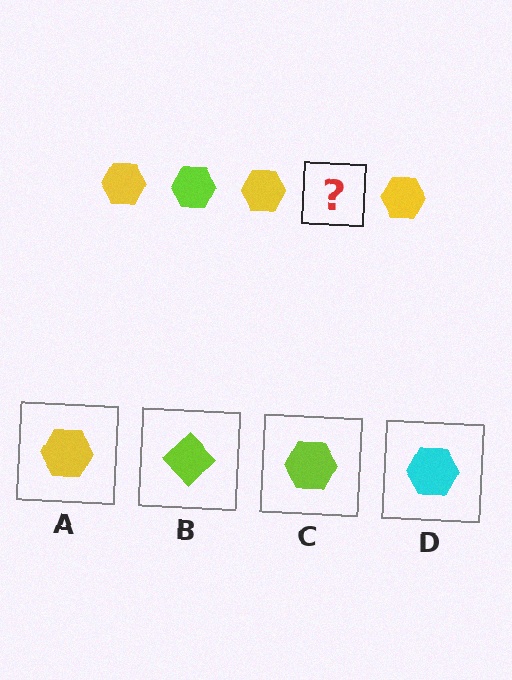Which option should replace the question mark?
Option C.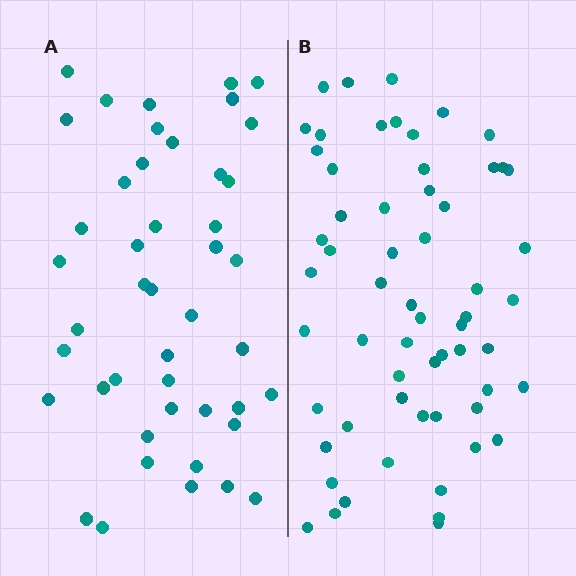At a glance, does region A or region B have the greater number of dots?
Region B (the right region) has more dots.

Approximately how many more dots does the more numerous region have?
Region B has approximately 15 more dots than region A.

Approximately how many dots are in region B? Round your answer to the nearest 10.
About 60 dots.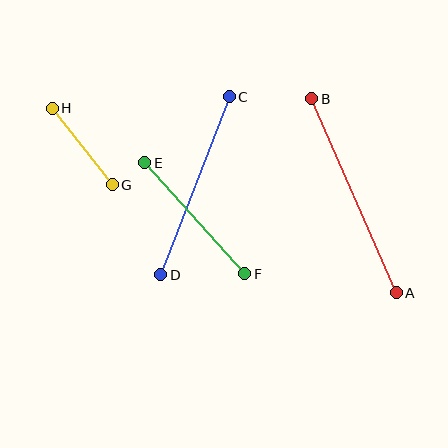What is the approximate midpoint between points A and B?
The midpoint is at approximately (354, 196) pixels.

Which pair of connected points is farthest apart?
Points A and B are farthest apart.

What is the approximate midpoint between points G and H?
The midpoint is at approximately (82, 146) pixels.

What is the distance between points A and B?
The distance is approximately 212 pixels.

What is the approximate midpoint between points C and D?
The midpoint is at approximately (195, 186) pixels.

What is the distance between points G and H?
The distance is approximately 97 pixels.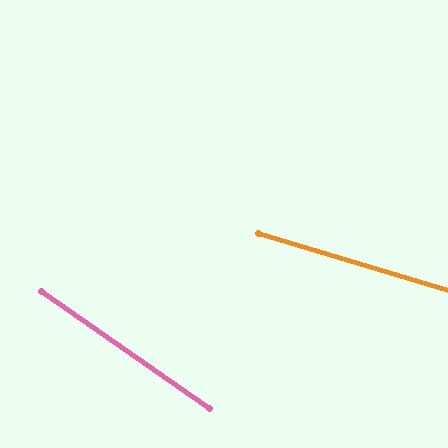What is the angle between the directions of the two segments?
Approximately 18 degrees.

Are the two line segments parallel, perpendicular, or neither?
Neither parallel nor perpendicular — they differ by about 18°.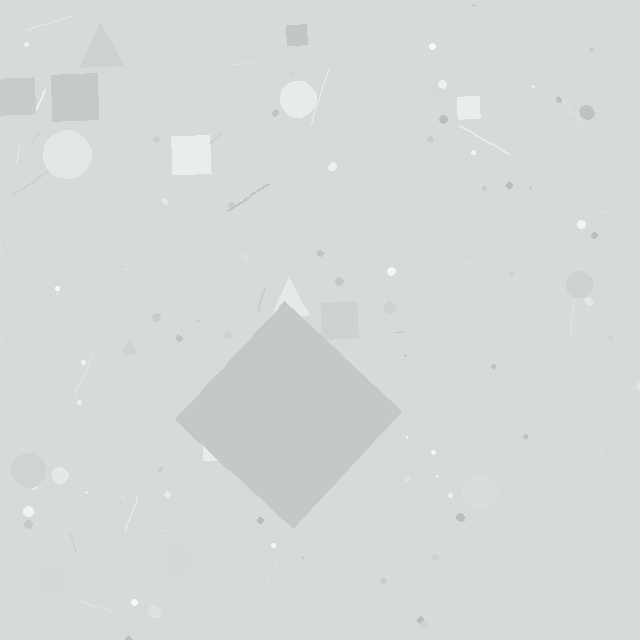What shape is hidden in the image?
A diamond is hidden in the image.